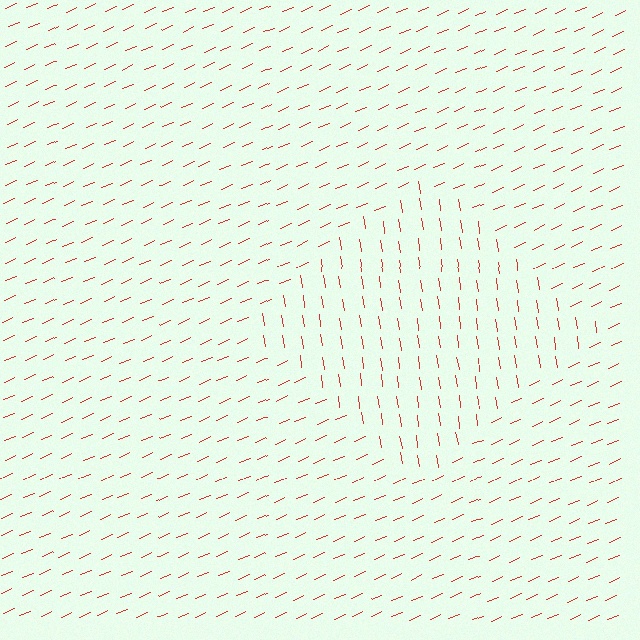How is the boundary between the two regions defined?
The boundary is defined purely by a change in line orientation (approximately 75 degrees difference). All lines are the same color and thickness.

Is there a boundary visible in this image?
Yes, there is a texture boundary formed by a change in line orientation.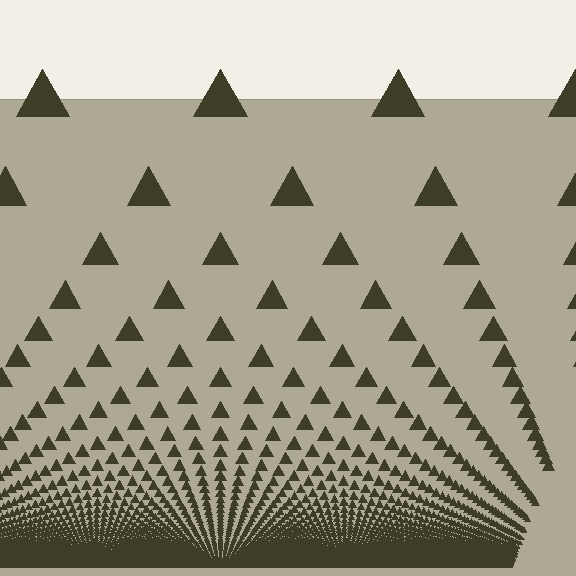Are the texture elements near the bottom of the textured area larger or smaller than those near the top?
Smaller. The gradient is inverted — elements near the bottom are smaller and denser.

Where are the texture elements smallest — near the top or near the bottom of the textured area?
Near the bottom.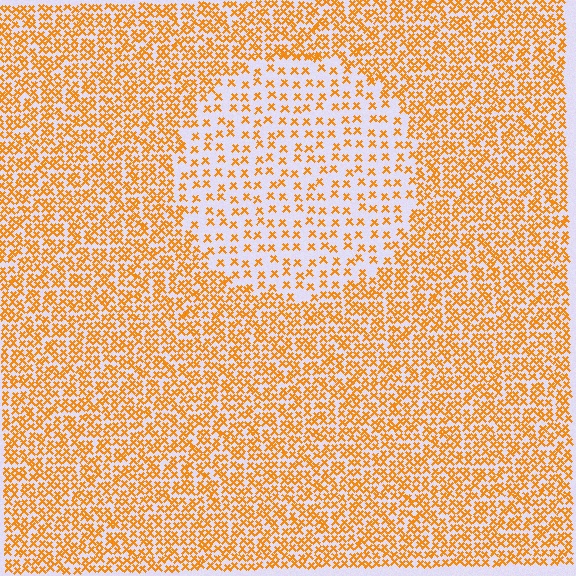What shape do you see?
I see a circle.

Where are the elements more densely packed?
The elements are more densely packed outside the circle boundary.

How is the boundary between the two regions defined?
The boundary is defined by a change in element density (approximately 2.3x ratio). All elements are the same color, size, and shape.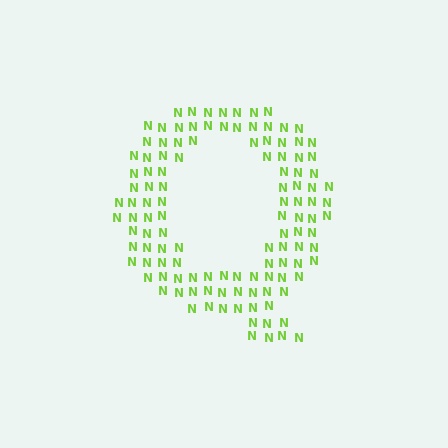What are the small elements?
The small elements are letter N's.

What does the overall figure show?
The overall figure shows the letter Q.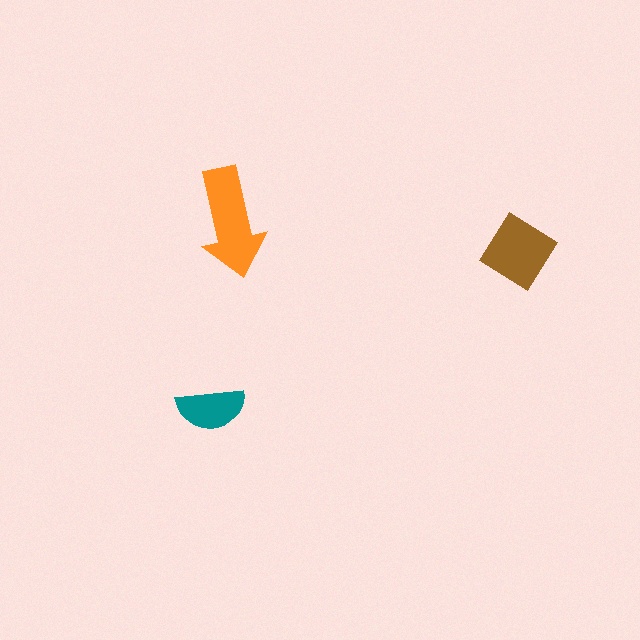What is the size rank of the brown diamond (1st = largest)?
2nd.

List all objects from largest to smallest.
The orange arrow, the brown diamond, the teal semicircle.